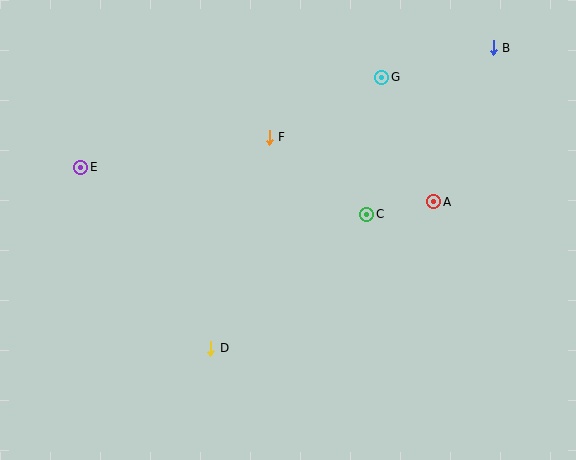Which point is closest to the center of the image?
Point C at (367, 214) is closest to the center.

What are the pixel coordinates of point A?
Point A is at (434, 202).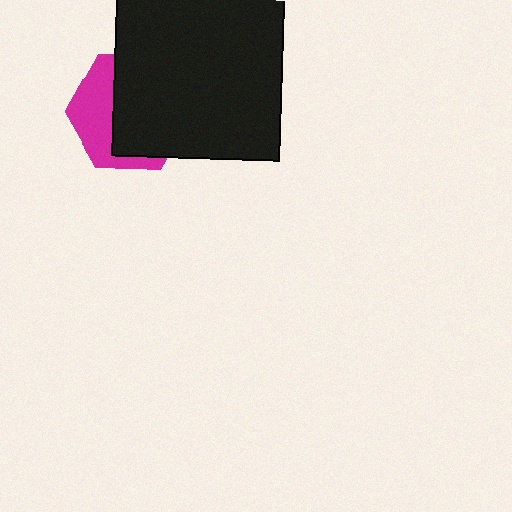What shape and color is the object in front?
The object in front is a black square.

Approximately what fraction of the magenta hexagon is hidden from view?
Roughly 62% of the magenta hexagon is hidden behind the black square.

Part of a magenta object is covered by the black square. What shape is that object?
It is a hexagon.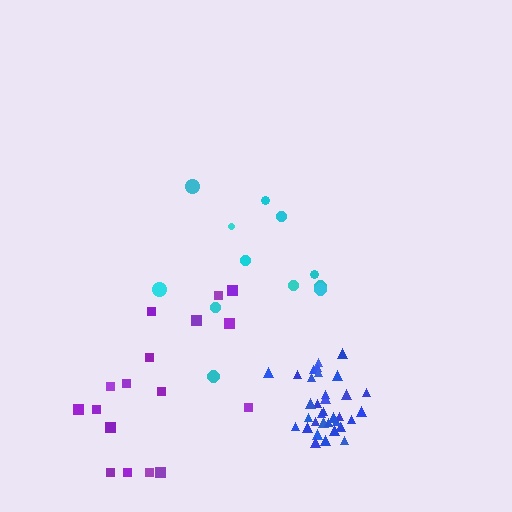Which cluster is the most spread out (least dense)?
Cyan.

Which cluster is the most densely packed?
Blue.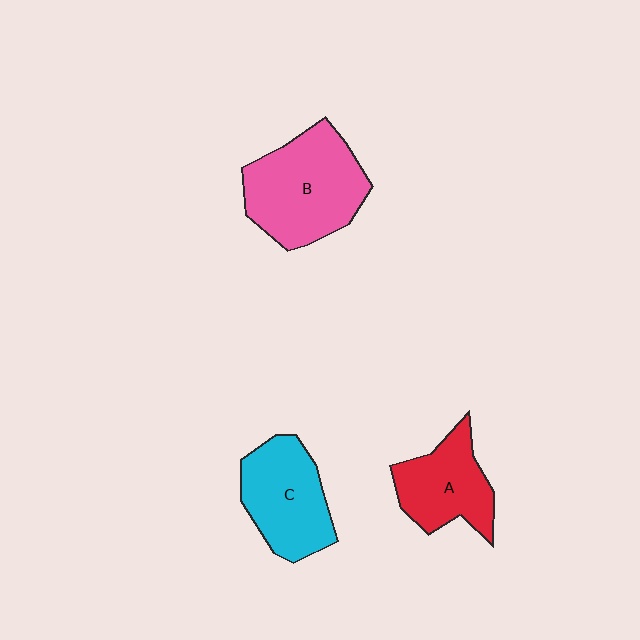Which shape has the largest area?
Shape B (pink).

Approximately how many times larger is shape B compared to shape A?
Approximately 1.5 times.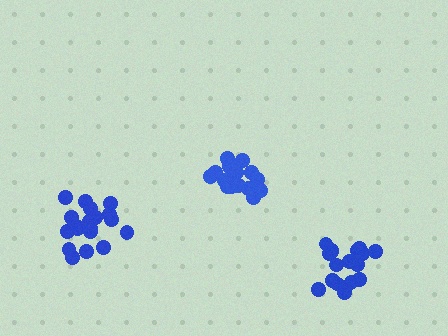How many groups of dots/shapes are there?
There are 3 groups.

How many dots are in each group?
Group 1: 17 dots, Group 2: 16 dots, Group 3: 19 dots (52 total).